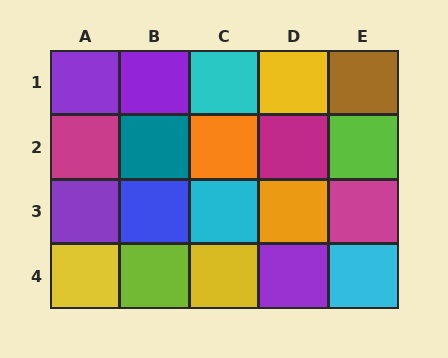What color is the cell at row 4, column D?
Purple.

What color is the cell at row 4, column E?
Cyan.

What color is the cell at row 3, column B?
Blue.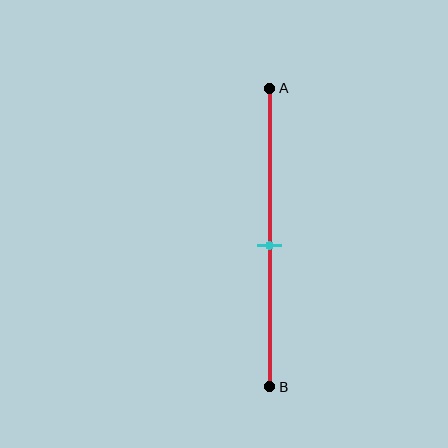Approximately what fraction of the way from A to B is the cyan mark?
The cyan mark is approximately 55% of the way from A to B.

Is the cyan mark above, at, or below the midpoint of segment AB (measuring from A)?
The cyan mark is approximately at the midpoint of segment AB.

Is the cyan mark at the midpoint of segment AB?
Yes, the mark is approximately at the midpoint.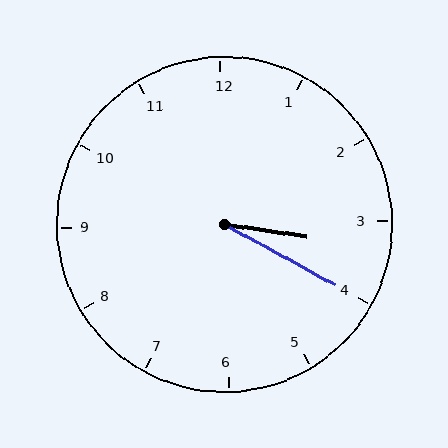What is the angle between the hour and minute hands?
Approximately 20 degrees.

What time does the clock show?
3:20.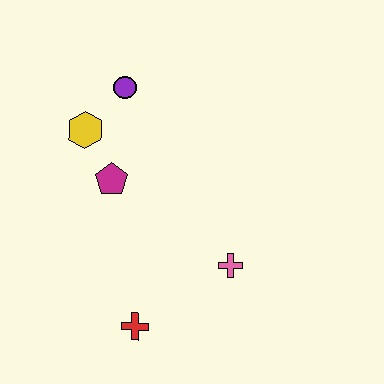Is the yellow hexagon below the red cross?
No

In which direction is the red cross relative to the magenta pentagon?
The red cross is below the magenta pentagon.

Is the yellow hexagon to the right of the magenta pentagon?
No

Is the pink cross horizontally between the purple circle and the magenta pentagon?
No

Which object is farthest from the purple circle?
The red cross is farthest from the purple circle.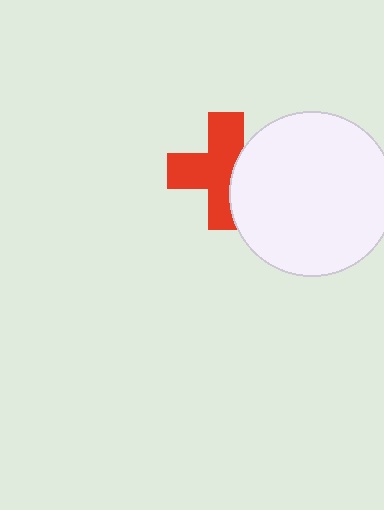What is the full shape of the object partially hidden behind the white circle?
The partially hidden object is a red cross.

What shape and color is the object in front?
The object in front is a white circle.